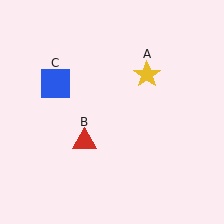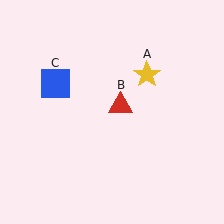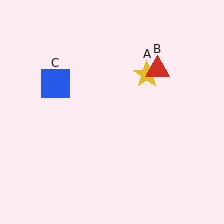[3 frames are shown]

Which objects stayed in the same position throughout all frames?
Yellow star (object A) and blue square (object C) remained stationary.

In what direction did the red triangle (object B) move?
The red triangle (object B) moved up and to the right.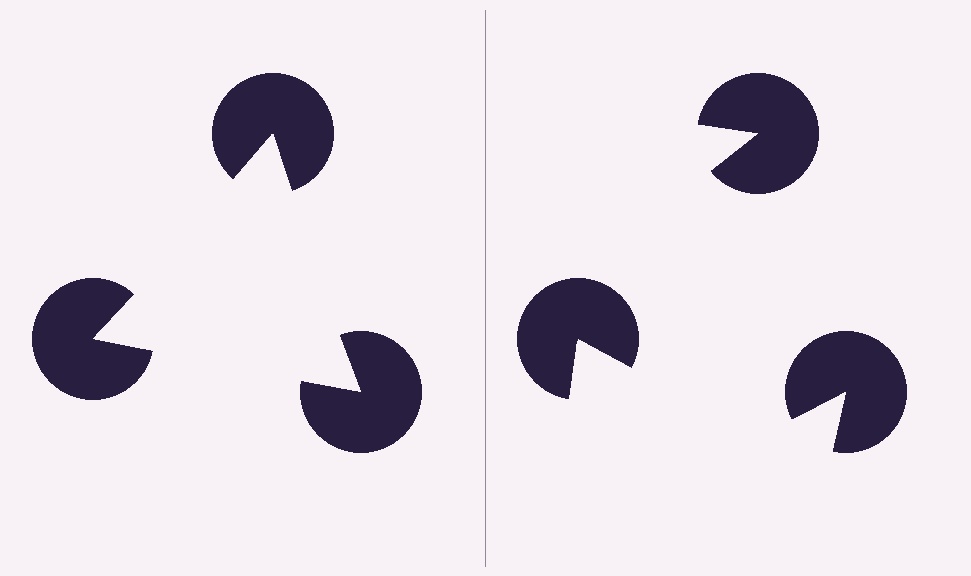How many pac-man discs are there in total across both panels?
6 — 3 on each side.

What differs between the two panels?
The pac-man discs are positioned identically on both sides; only the wedge orientations differ. On the left they align to a triangle; on the right they are misaligned.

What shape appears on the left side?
An illusory triangle.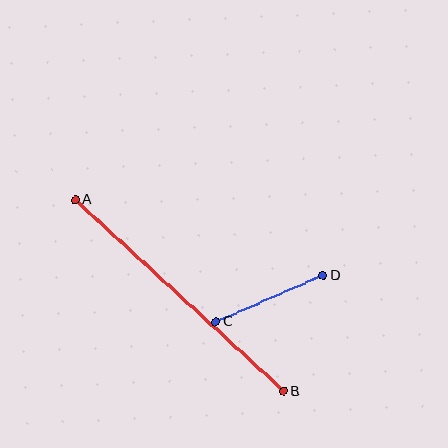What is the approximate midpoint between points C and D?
The midpoint is at approximately (269, 299) pixels.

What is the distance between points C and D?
The distance is approximately 116 pixels.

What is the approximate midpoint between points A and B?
The midpoint is at approximately (179, 296) pixels.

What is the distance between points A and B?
The distance is approximately 283 pixels.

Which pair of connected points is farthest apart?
Points A and B are farthest apart.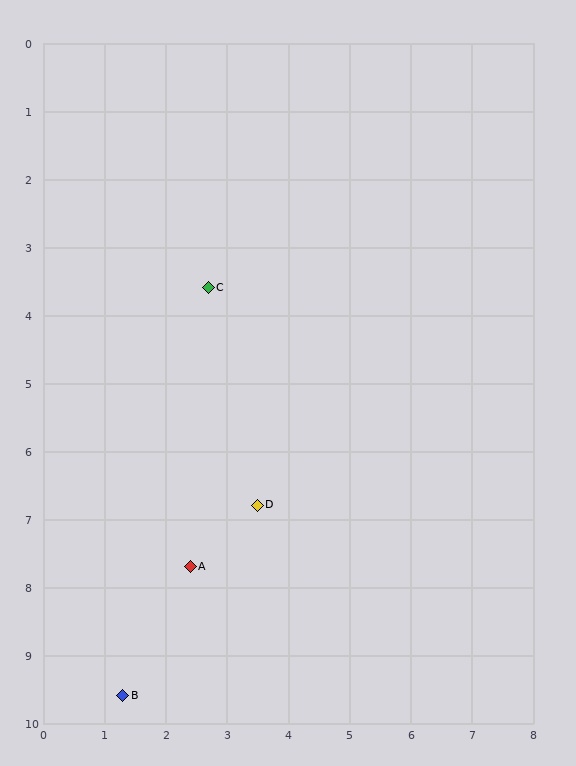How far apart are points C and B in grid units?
Points C and B are about 6.2 grid units apart.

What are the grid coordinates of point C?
Point C is at approximately (2.7, 3.6).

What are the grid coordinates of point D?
Point D is at approximately (3.5, 6.8).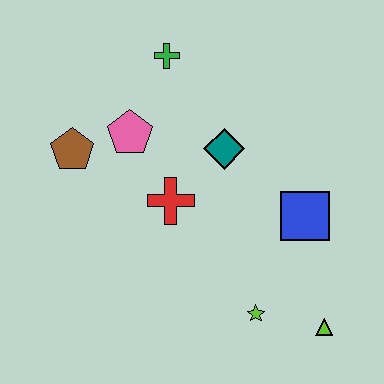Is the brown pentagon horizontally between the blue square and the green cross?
No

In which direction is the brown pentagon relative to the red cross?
The brown pentagon is to the left of the red cross.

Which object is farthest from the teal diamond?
The lime triangle is farthest from the teal diamond.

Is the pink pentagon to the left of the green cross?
Yes